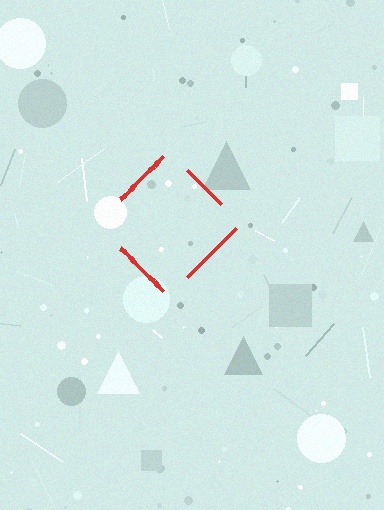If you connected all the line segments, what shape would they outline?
They would outline a diamond.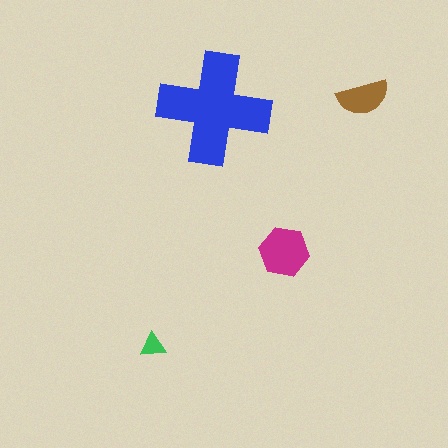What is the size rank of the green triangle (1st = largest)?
4th.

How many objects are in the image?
There are 4 objects in the image.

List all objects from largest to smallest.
The blue cross, the magenta hexagon, the brown semicircle, the green triangle.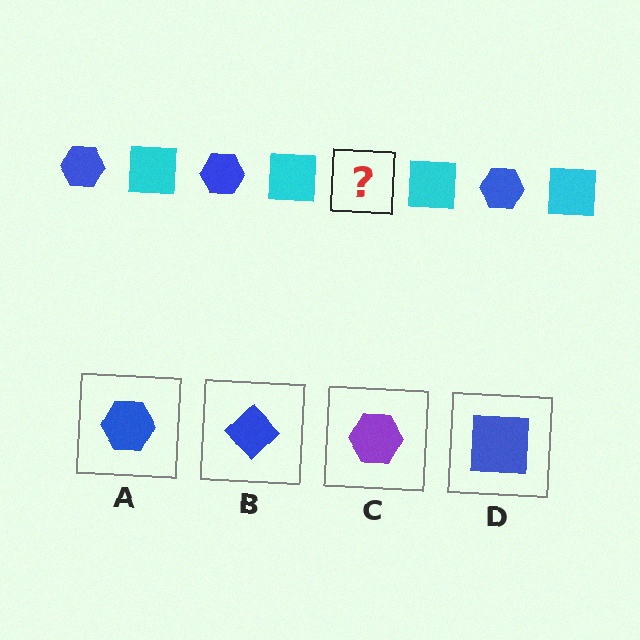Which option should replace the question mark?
Option A.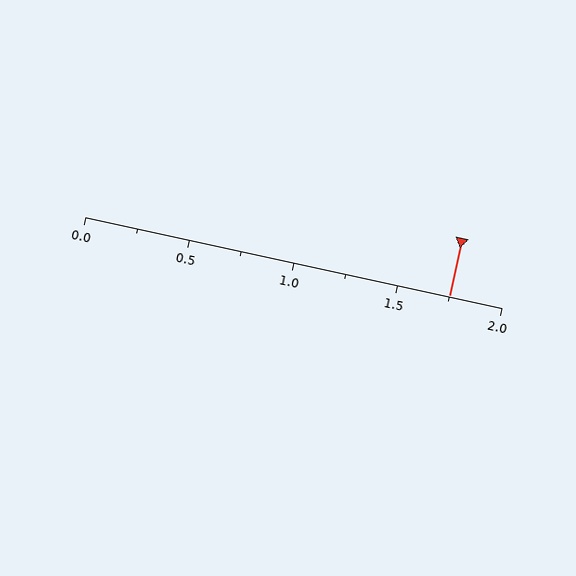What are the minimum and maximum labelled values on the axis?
The axis runs from 0.0 to 2.0.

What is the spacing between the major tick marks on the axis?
The major ticks are spaced 0.5 apart.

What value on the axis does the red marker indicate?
The marker indicates approximately 1.75.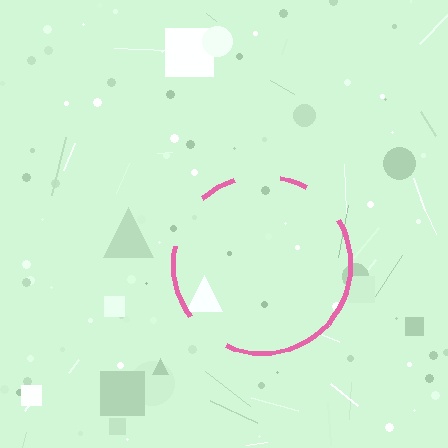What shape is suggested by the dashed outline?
The dashed outline suggests a circle.